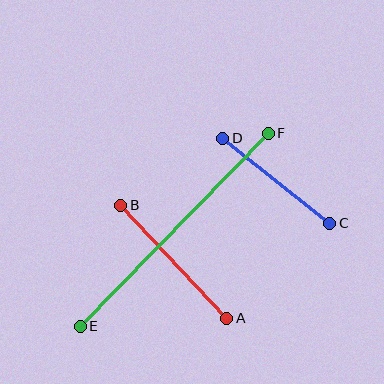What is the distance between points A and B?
The distance is approximately 155 pixels.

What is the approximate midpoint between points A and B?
The midpoint is at approximately (174, 262) pixels.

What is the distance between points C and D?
The distance is approximately 136 pixels.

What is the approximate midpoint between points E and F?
The midpoint is at approximately (174, 230) pixels.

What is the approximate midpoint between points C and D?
The midpoint is at approximately (276, 181) pixels.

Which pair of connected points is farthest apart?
Points E and F are farthest apart.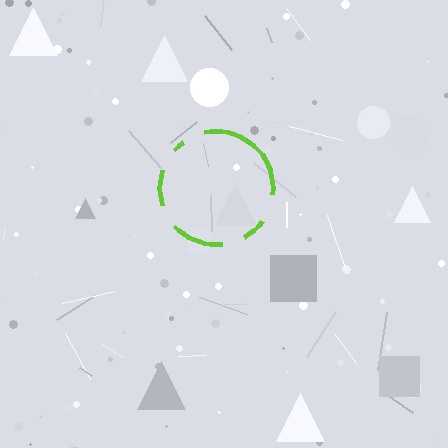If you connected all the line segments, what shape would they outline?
They would outline a circle.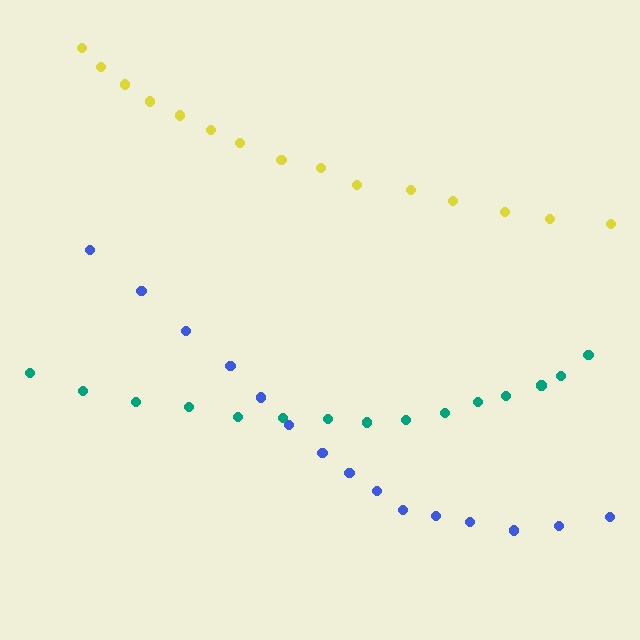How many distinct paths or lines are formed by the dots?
There are 3 distinct paths.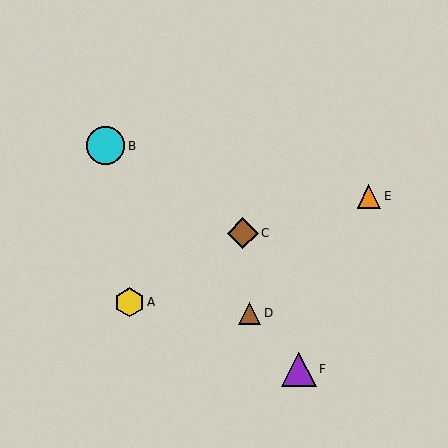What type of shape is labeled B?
Shape B is a cyan circle.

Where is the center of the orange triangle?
The center of the orange triangle is at (369, 196).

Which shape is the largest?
The cyan circle (labeled B) is the largest.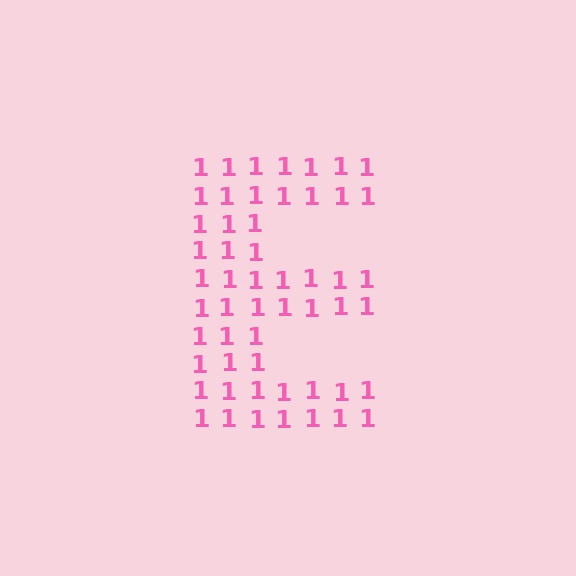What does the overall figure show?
The overall figure shows the letter E.